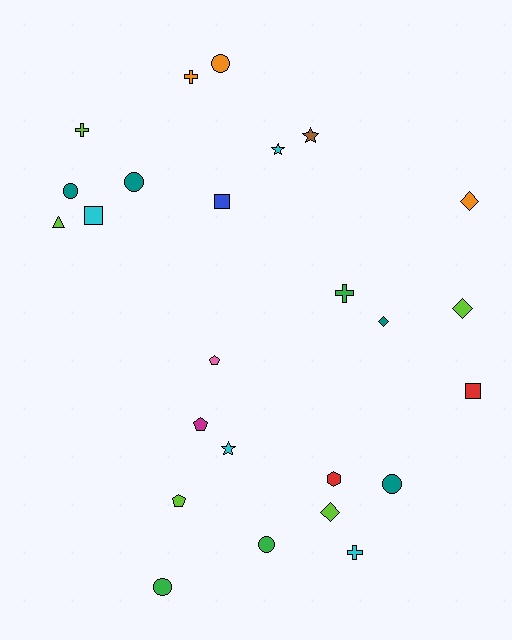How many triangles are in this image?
There is 1 triangle.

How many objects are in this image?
There are 25 objects.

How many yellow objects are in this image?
There are no yellow objects.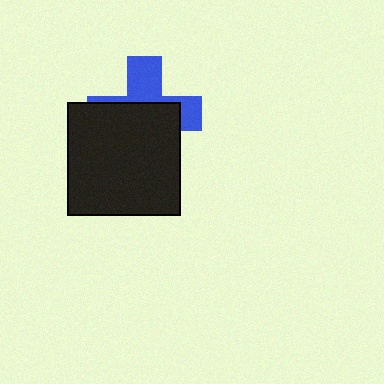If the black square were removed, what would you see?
You would see the complete blue cross.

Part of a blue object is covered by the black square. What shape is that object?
It is a cross.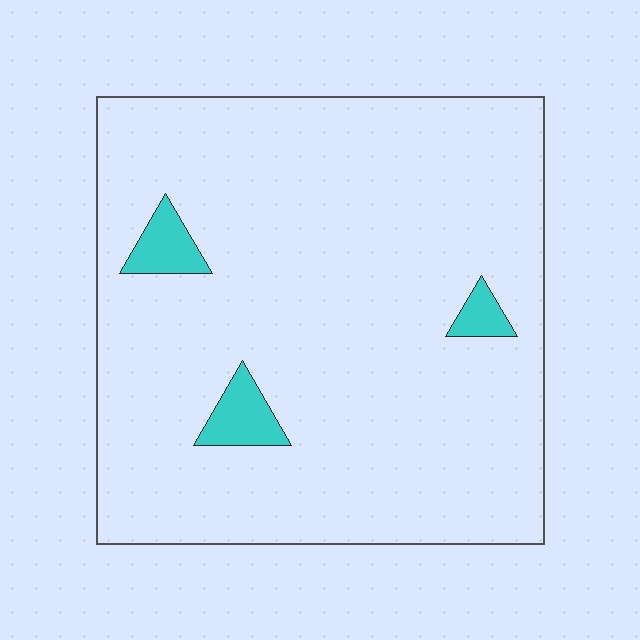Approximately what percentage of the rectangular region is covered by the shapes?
Approximately 5%.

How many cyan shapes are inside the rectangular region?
3.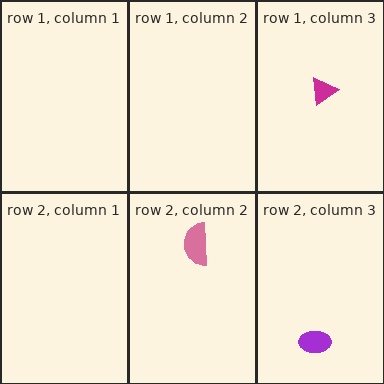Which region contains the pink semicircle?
The row 2, column 2 region.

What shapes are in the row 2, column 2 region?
The pink semicircle.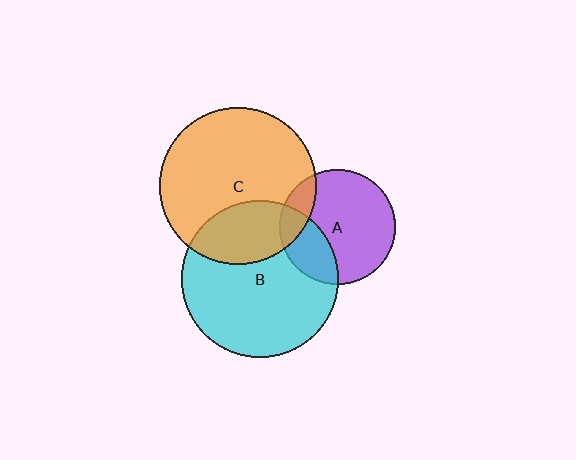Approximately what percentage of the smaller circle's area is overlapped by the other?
Approximately 15%.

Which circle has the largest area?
Circle C (orange).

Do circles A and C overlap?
Yes.